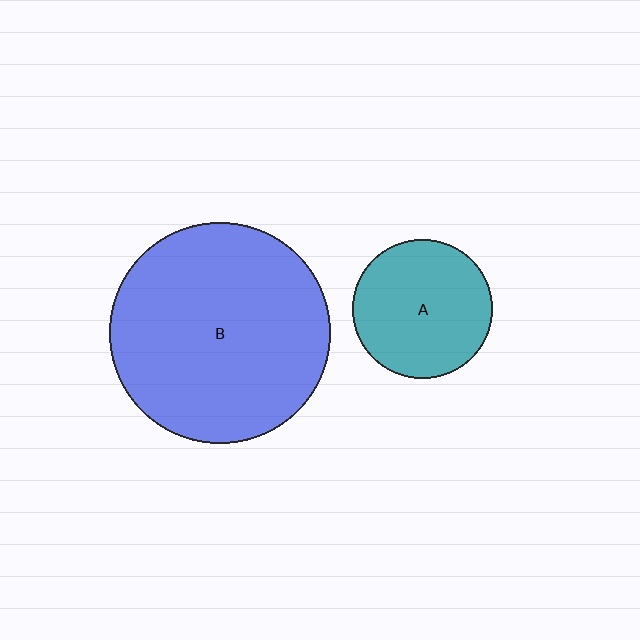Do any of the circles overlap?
No, none of the circles overlap.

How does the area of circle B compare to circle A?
Approximately 2.5 times.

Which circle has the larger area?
Circle B (blue).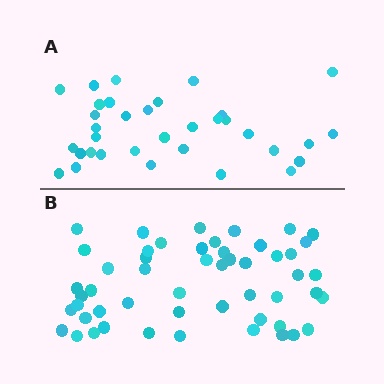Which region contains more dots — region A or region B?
Region B (the bottom region) has more dots.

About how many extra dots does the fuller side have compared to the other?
Region B has approximately 20 more dots than region A.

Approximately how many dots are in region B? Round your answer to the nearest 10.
About 50 dots. (The exact count is 52, which rounds to 50.)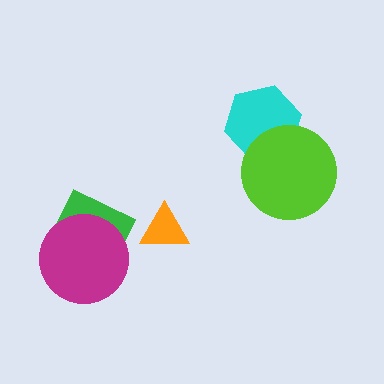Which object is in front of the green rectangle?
The magenta circle is in front of the green rectangle.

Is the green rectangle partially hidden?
Yes, it is partially covered by another shape.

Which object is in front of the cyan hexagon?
The lime circle is in front of the cyan hexagon.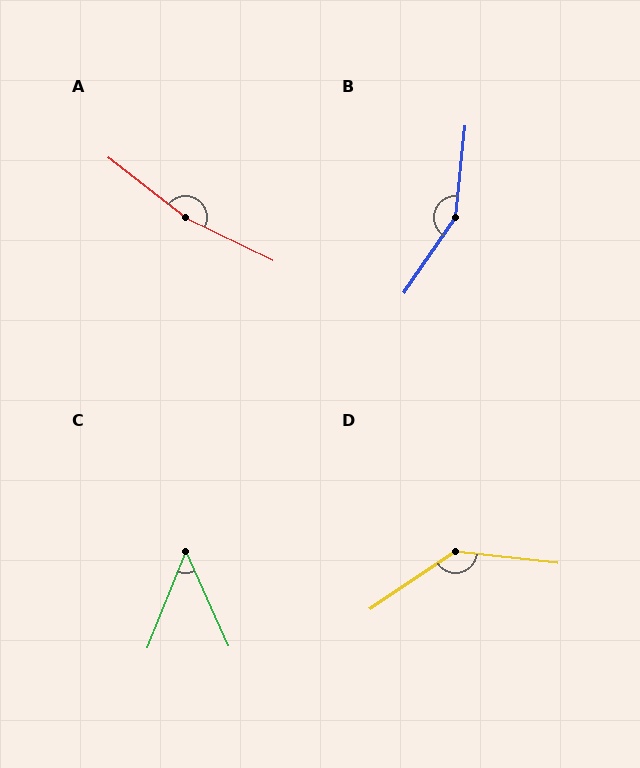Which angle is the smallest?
C, at approximately 46 degrees.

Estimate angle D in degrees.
Approximately 139 degrees.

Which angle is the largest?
A, at approximately 168 degrees.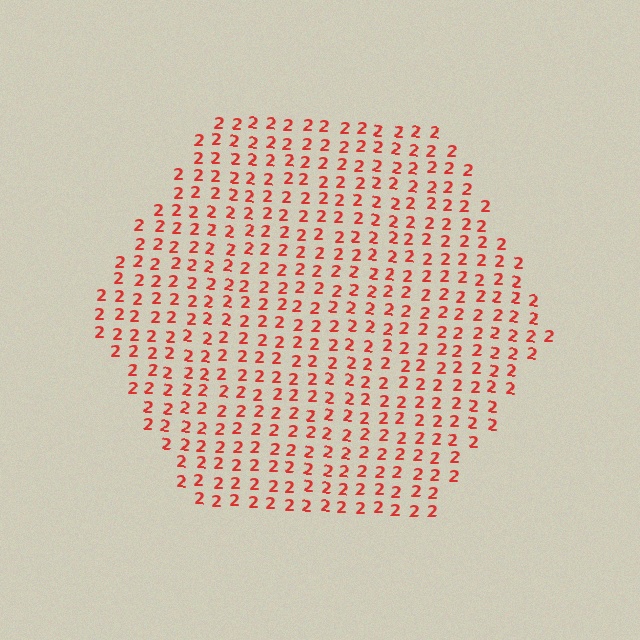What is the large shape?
The large shape is a hexagon.